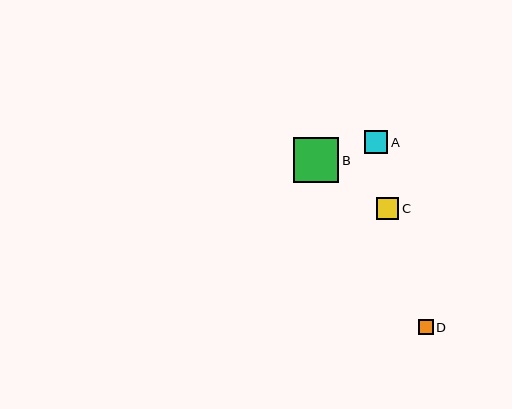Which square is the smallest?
Square D is the smallest with a size of approximately 15 pixels.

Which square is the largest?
Square B is the largest with a size of approximately 45 pixels.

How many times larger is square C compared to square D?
Square C is approximately 1.5 times the size of square D.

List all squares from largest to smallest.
From largest to smallest: B, A, C, D.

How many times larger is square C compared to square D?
Square C is approximately 1.5 times the size of square D.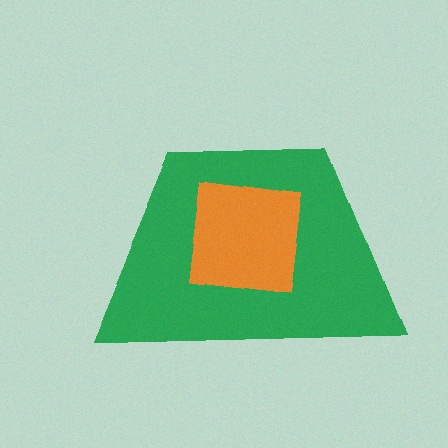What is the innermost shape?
The orange square.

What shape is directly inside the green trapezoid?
The orange square.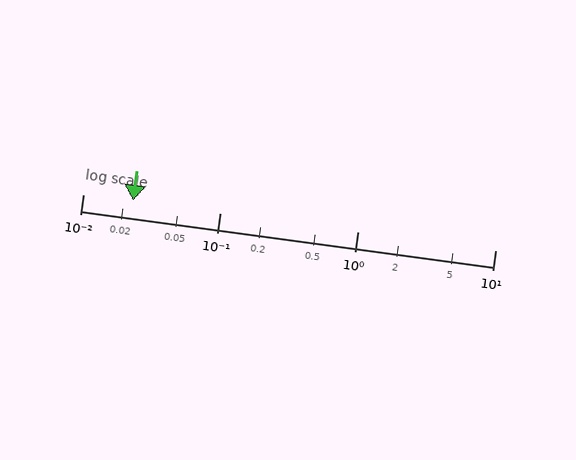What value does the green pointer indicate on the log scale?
The pointer indicates approximately 0.023.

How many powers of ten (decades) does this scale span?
The scale spans 3 decades, from 0.01 to 10.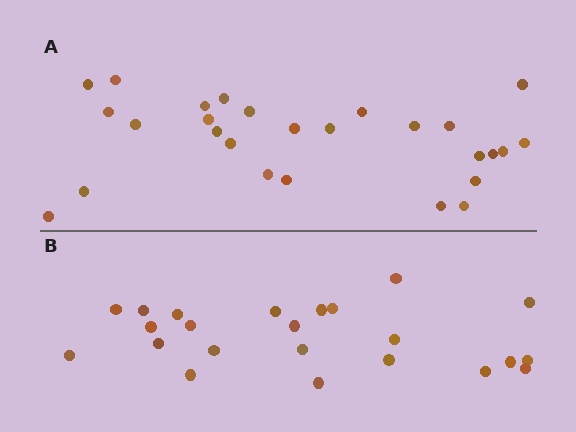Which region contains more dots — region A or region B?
Region A (the top region) has more dots.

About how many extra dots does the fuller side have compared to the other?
Region A has about 4 more dots than region B.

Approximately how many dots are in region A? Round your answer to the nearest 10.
About 30 dots. (The exact count is 27, which rounds to 30.)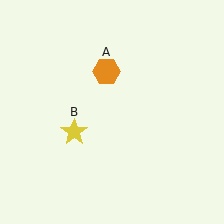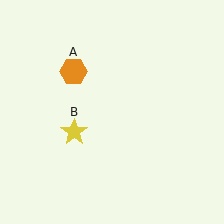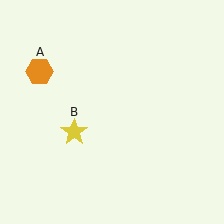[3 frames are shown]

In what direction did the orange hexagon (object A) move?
The orange hexagon (object A) moved left.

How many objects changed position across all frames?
1 object changed position: orange hexagon (object A).